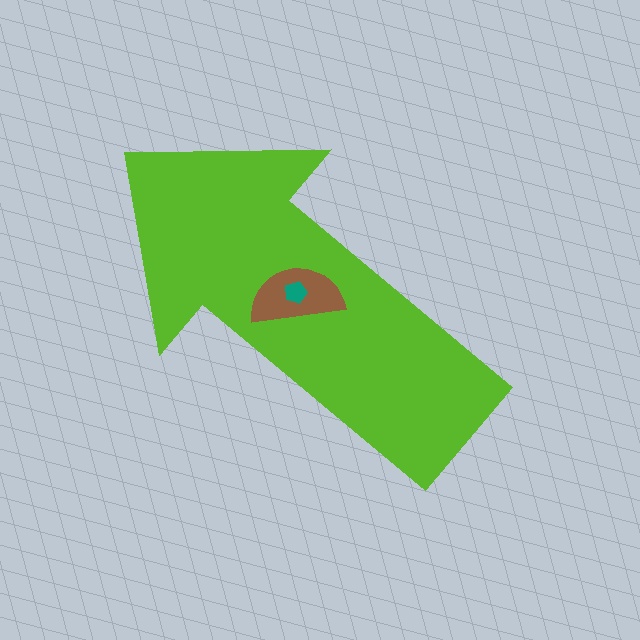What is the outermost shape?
The lime arrow.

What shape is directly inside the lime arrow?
The brown semicircle.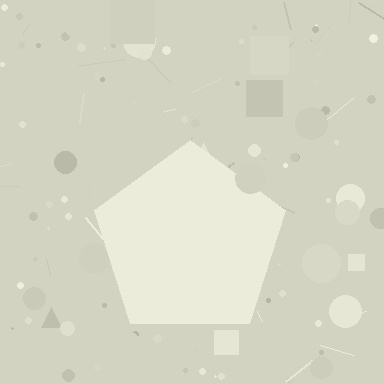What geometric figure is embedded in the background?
A pentagon is embedded in the background.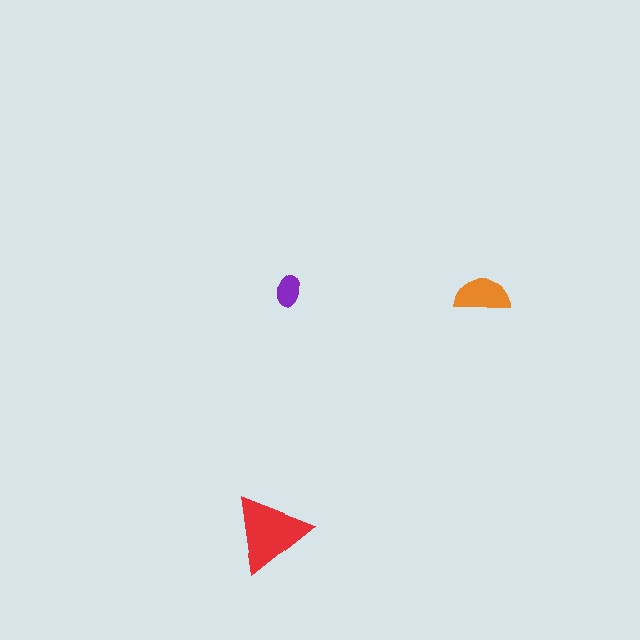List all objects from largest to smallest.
The red triangle, the orange semicircle, the purple ellipse.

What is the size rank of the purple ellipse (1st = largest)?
3rd.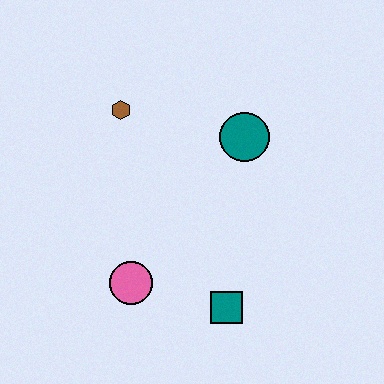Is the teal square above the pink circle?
No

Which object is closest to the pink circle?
The teal square is closest to the pink circle.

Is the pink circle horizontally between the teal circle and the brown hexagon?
Yes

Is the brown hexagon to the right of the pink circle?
No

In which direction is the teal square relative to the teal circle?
The teal square is below the teal circle.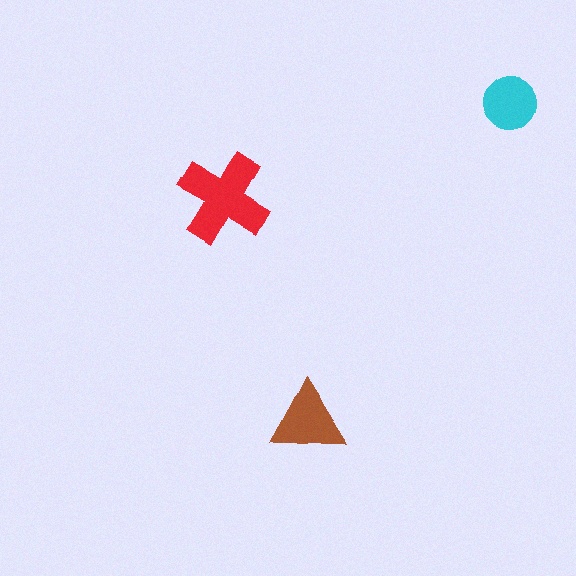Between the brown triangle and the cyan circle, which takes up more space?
The brown triangle.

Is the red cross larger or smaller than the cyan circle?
Larger.